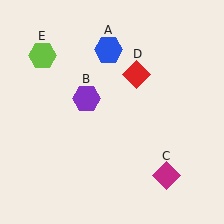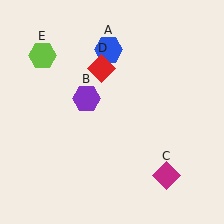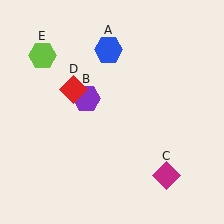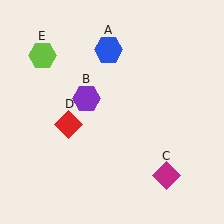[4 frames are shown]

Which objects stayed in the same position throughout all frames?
Blue hexagon (object A) and purple hexagon (object B) and magenta diamond (object C) and lime hexagon (object E) remained stationary.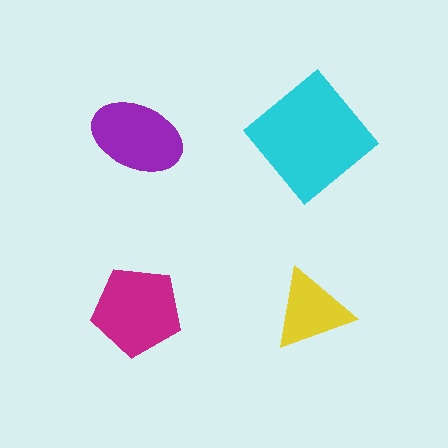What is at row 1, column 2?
A cyan diamond.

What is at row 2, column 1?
A magenta pentagon.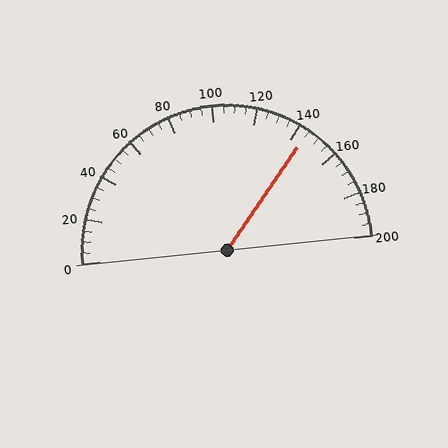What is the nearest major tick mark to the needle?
The nearest major tick mark is 140.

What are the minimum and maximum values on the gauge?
The gauge ranges from 0 to 200.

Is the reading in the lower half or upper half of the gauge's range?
The reading is in the upper half of the range (0 to 200).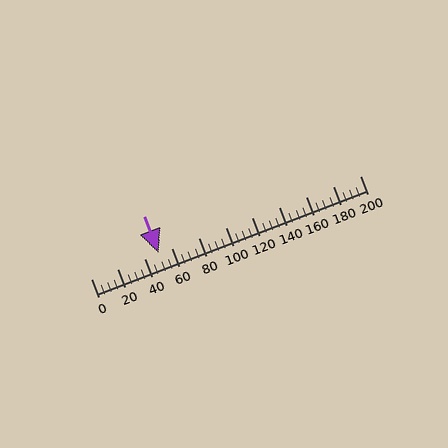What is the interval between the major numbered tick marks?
The major tick marks are spaced 20 units apart.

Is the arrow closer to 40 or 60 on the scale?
The arrow is closer to 60.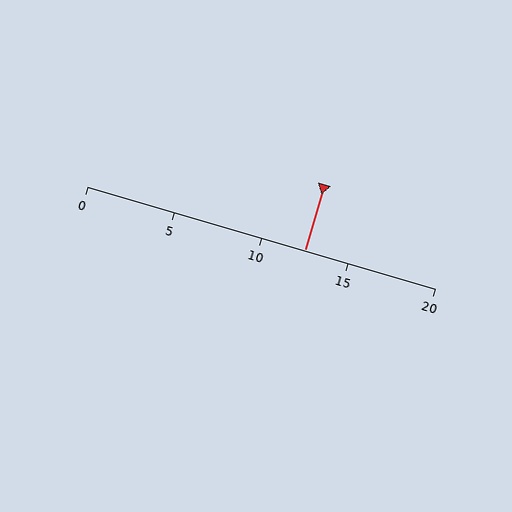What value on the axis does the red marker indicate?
The marker indicates approximately 12.5.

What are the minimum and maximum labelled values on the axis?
The axis runs from 0 to 20.